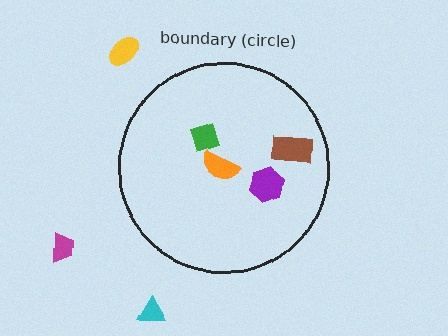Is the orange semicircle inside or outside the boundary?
Inside.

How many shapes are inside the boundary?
4 inside, 3 outside.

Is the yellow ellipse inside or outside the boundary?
Outside.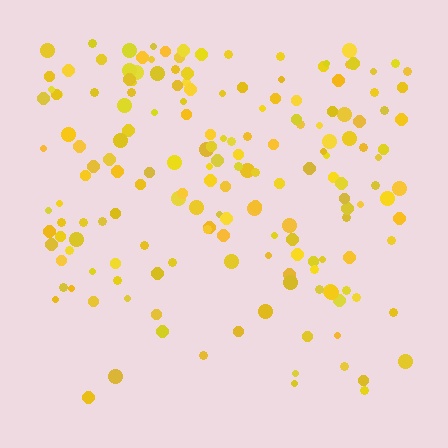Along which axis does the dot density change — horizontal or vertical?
Vertical.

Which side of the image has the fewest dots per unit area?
The bottom.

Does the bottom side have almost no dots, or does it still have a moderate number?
Still a moderate number, just noticeably fewer than the top.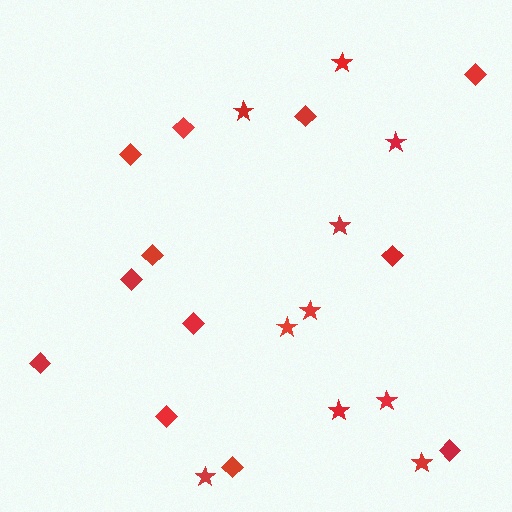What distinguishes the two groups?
There are 2 groups: one group of diamonds (12) and one group of stars (10).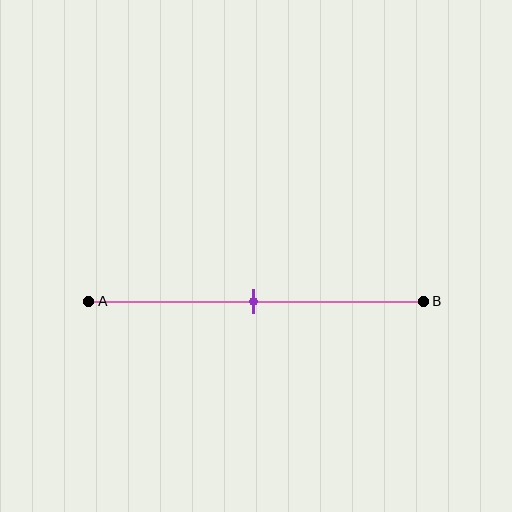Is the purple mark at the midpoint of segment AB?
Yes, the mark is approximately at the midpoint.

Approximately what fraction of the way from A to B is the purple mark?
The purple mark is approximately 50% of the way from A to B.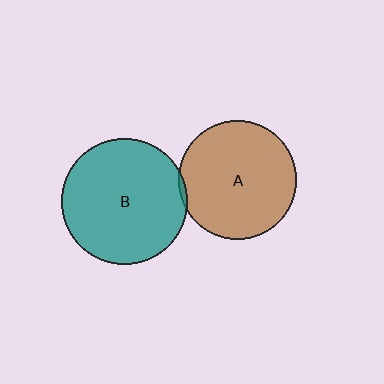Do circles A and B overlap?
Yes.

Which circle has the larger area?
Circle B (teal).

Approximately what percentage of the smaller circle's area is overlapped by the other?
Approximately 5%.